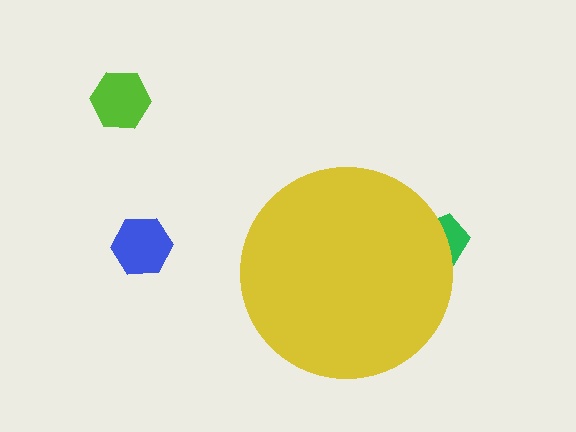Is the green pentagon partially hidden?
Yes, the green pentagon is partially hidden behind the yellow circle.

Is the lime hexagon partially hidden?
No, the lime hexagon is fully visible.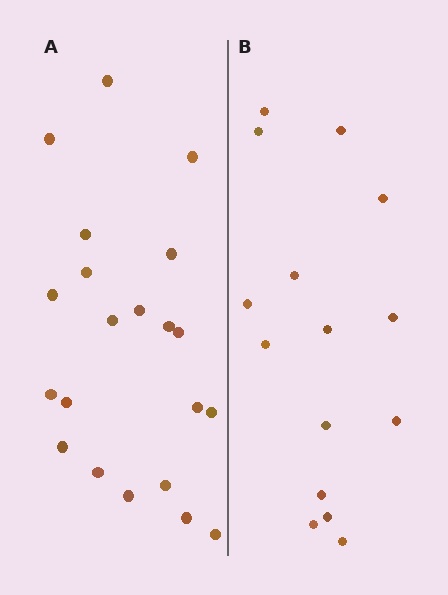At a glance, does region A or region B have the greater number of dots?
Region A (the left region) has more dots.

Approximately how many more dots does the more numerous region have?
Region A has about 6 more dots than region B.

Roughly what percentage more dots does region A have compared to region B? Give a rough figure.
About 40% more.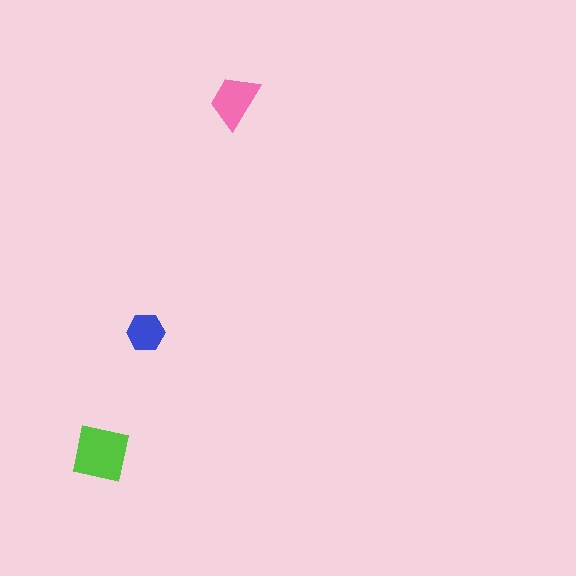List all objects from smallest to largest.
The blue hexagon, the pink trapezoid, the lime square.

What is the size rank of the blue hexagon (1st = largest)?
3rd.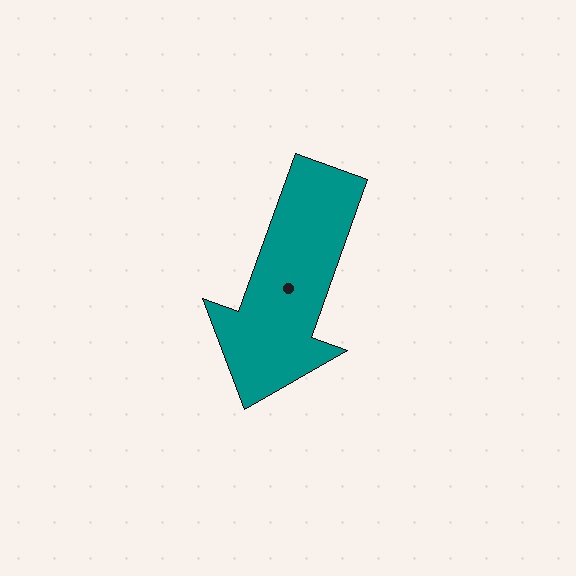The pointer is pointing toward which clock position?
Roughly 7 o'clock.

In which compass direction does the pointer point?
South.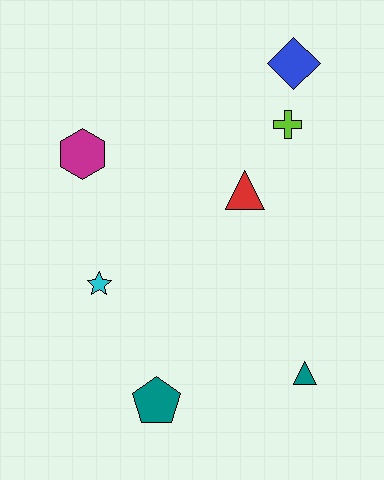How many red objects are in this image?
There is 1 red object.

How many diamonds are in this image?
There is 1 diamond.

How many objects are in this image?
There are 7 objects.